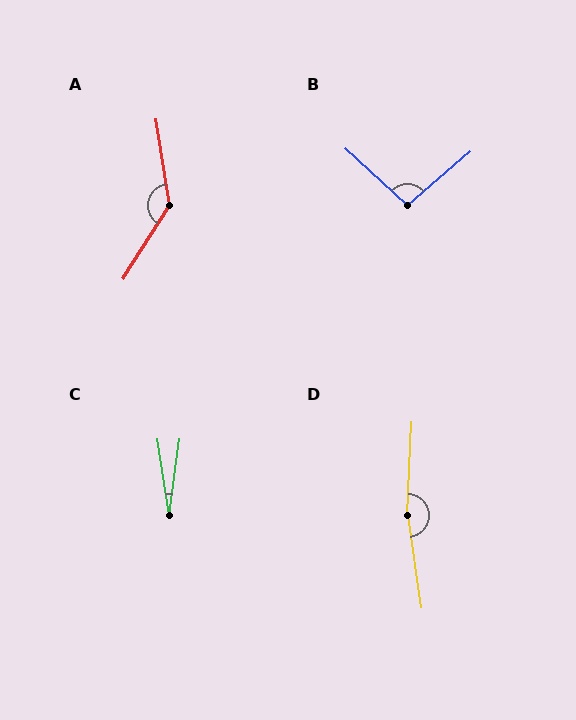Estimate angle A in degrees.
Approximately 139 degrees.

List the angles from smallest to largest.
C (17°), B (97°), A (139°), D (169°).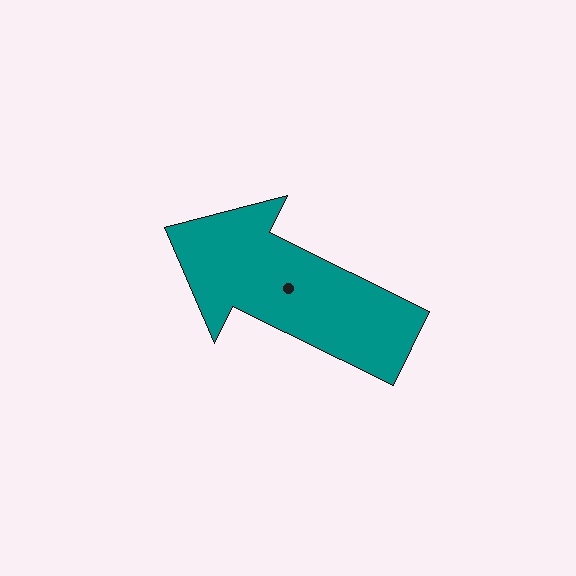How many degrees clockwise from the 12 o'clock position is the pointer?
Approximately 296 degrees.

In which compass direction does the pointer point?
Northwest.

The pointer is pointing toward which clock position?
Roughly 10 o'clock.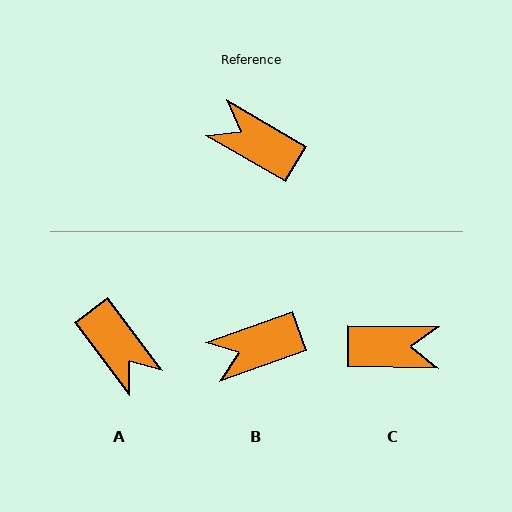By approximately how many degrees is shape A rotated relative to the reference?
Approximately 158 degrees counter-clockwise.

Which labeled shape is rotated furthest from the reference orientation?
A, about 158 degrees away.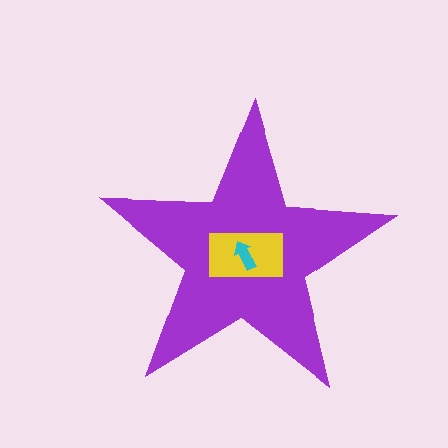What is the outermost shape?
The purple star.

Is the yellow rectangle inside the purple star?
Yes.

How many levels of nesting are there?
3.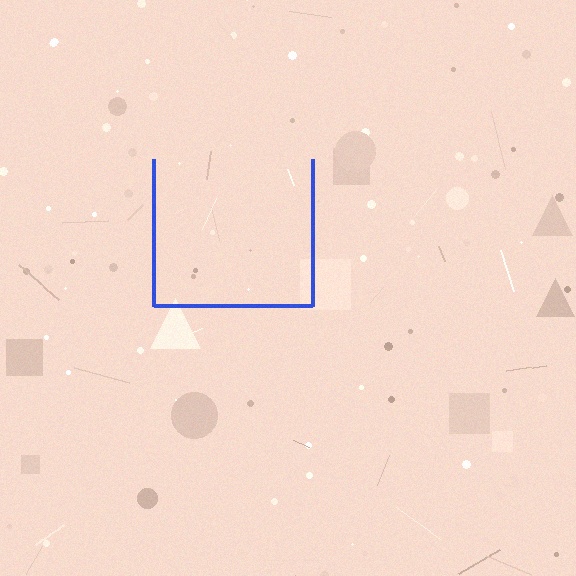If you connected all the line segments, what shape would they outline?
They would outline a square.